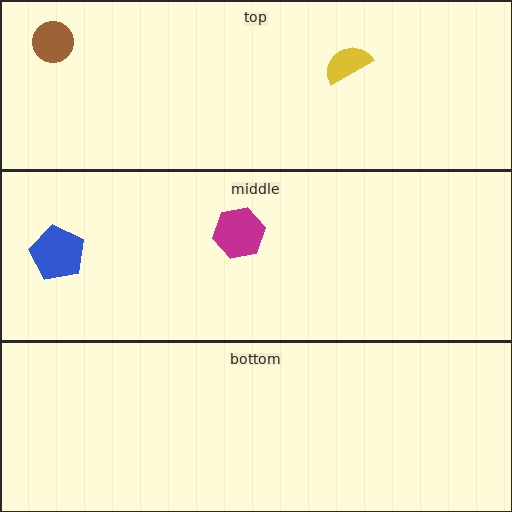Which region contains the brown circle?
The top region.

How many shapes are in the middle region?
2.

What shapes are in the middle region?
The magenta hexagon, the blue pentagon.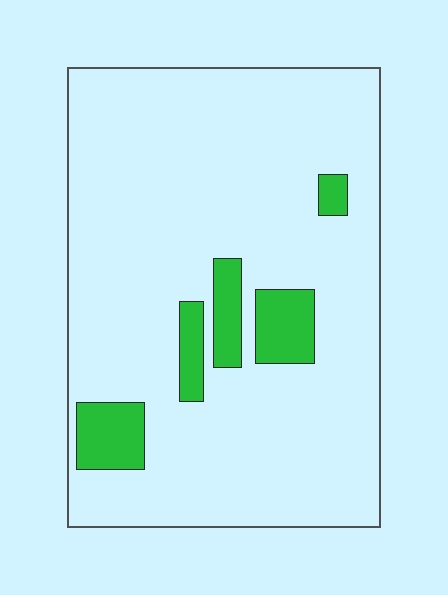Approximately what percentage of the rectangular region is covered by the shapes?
Approximately 10%.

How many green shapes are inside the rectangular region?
5.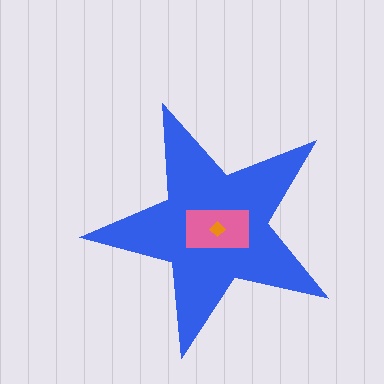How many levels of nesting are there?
3.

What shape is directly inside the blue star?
The pink rectangle.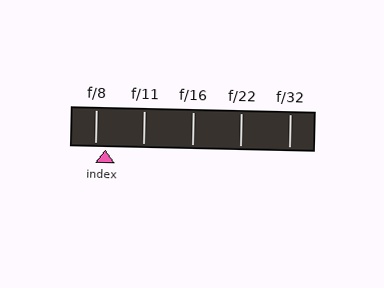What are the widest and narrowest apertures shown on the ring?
The widest aperture shown is f/8 and the narrowest is f/32.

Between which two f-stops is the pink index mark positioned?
The index mark is between f/8 and f/11.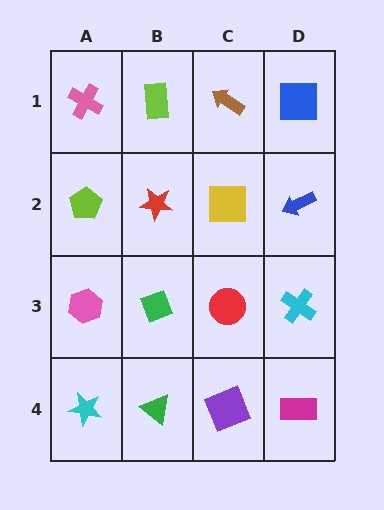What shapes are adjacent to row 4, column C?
A red circle (row 3, column C), a green triangle (row 4, column B), a magenta rectangle (row 4, column D).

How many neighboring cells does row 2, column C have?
4.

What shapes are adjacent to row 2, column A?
A pink cross (row 1, column A), a pink hexagon (row 3, column A), a red star (row 2, column B).